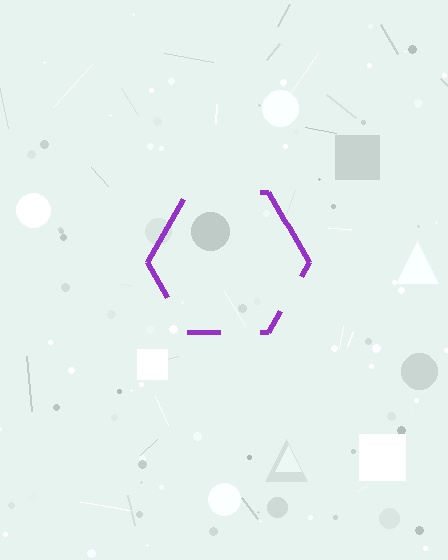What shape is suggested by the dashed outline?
The dashed outline suggests a hexagon.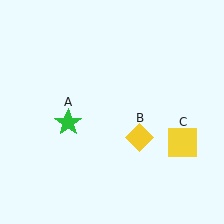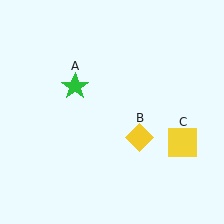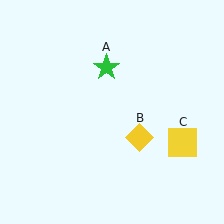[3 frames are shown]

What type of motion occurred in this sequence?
The green star (object A) rotated clockwise around the center of the scene.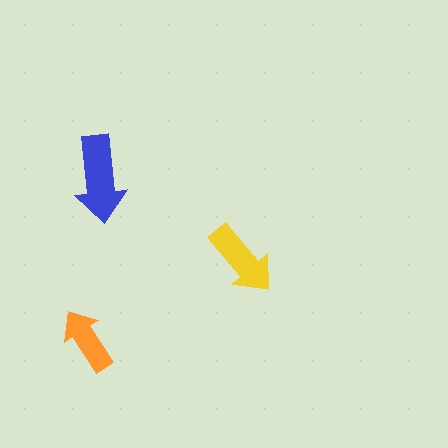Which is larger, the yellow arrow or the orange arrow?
The yellow one.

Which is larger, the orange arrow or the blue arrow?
The blue one.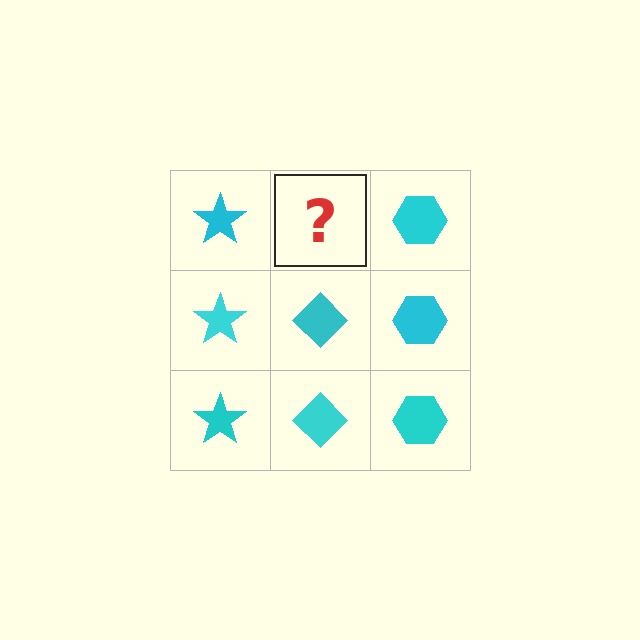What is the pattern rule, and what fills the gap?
The rule is that each column has a consistent shape. The gap should be filled with a cyan diamond.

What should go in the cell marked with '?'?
The missing cell should contain a cyan diamond.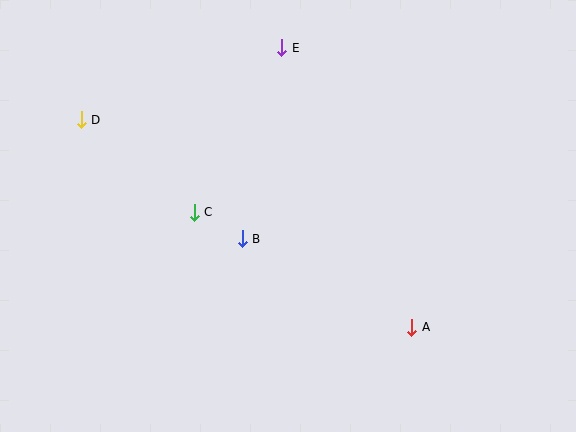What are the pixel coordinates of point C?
Point C is at (194, 212).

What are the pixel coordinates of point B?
Point B is at (242, 239).